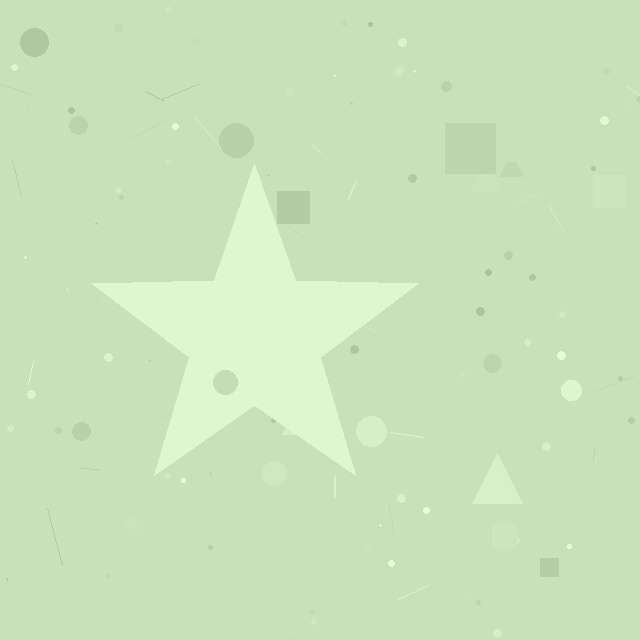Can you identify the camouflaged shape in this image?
The camouflaged shape is a star.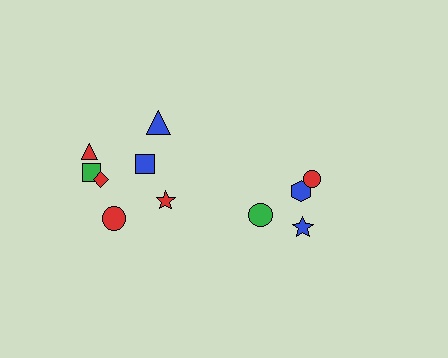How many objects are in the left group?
There are 7 objects.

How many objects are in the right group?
There are 4 objects.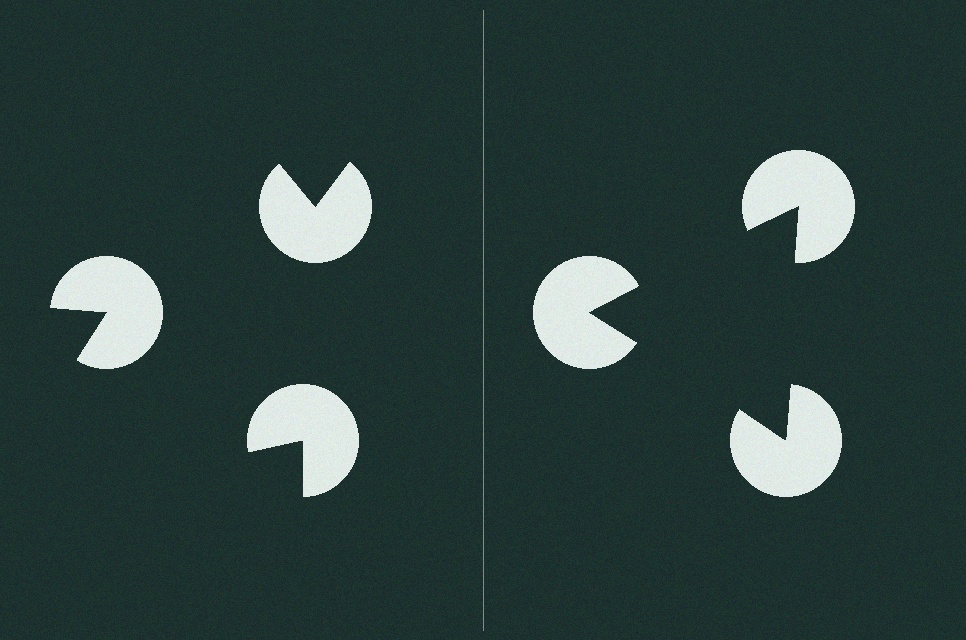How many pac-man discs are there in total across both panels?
6 — 3 on each side.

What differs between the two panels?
The pac-man discs are positioned identically on both sides; only the wedge orientations differ. On the right they align to a triangle; on the left they are misaligned.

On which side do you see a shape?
An illusory triangle appears on the right side. On the left side the wedge cuts are rotated, so no coherent shape forms.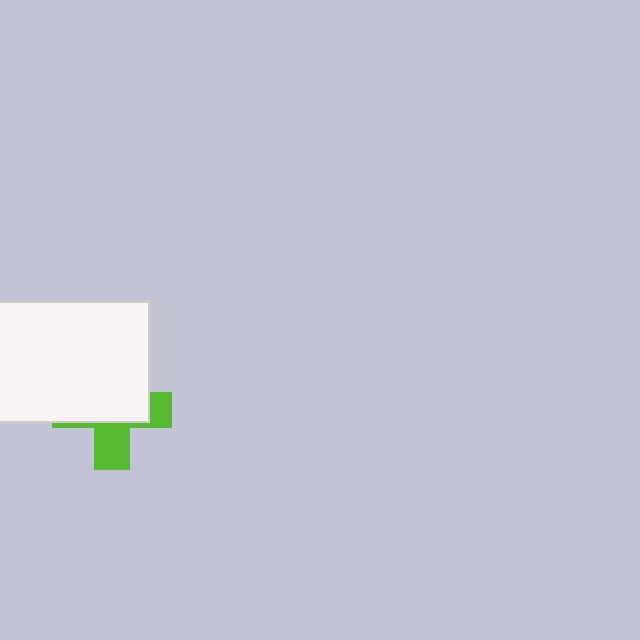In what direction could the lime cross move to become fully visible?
The lime cross could move down. That would shift it out from behind the white rectangle entirely.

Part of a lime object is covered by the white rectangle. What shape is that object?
It is a cross.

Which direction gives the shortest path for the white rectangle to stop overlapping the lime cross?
Moving up gives the shortest separation.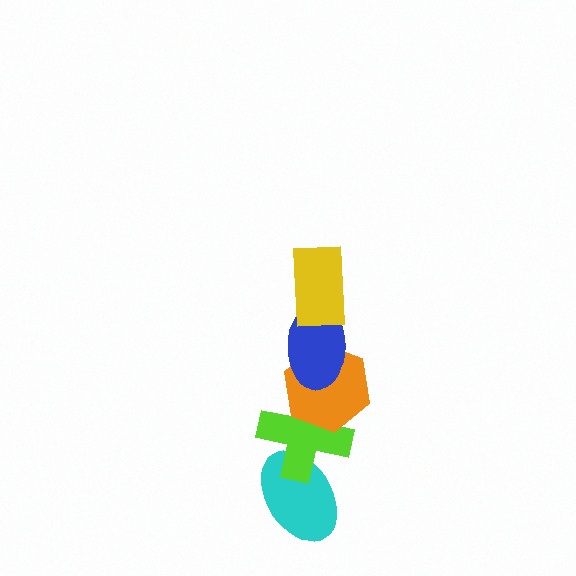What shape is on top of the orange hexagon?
The blue ellipse is on top of the orange hexagon.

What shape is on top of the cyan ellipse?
The lime cross is on top of the cyan ellipse.